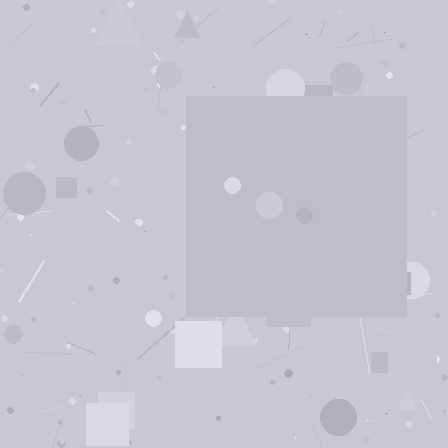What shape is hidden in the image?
A square is hidden in the image.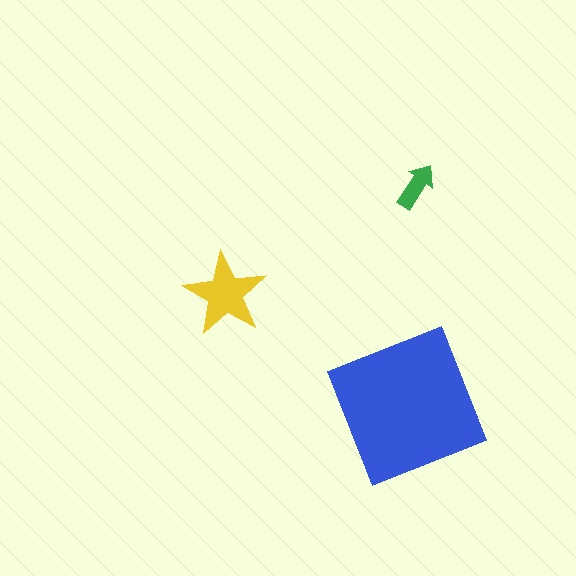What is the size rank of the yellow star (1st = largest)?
2nd.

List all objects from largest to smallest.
The blue square, the yellow star, the green arrow.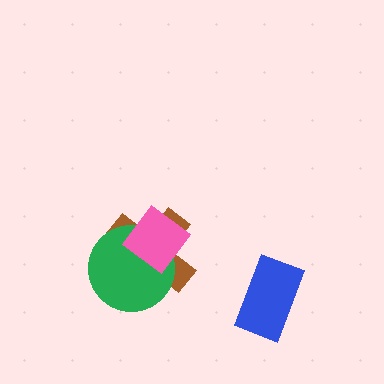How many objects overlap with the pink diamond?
2 objects overlap with the pink diamond.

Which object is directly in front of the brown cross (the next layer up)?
The green circle is directly in front of the brown cross.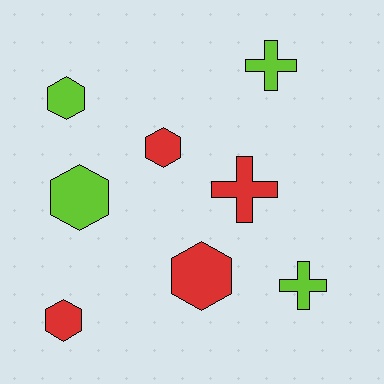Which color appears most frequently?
Lime, with 4 objects.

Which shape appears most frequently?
Hexagon, with 5 objects.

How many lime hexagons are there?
There are 2 lime hexagons.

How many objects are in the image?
There are 8 objects.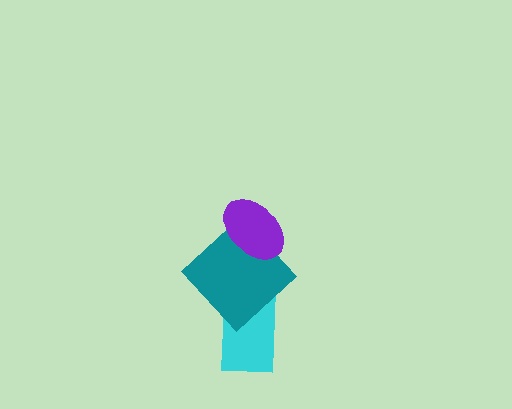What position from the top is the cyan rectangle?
The cyan rectangle is 3rd from the top.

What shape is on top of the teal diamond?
The purple ellipse is on top of the teal diamond.